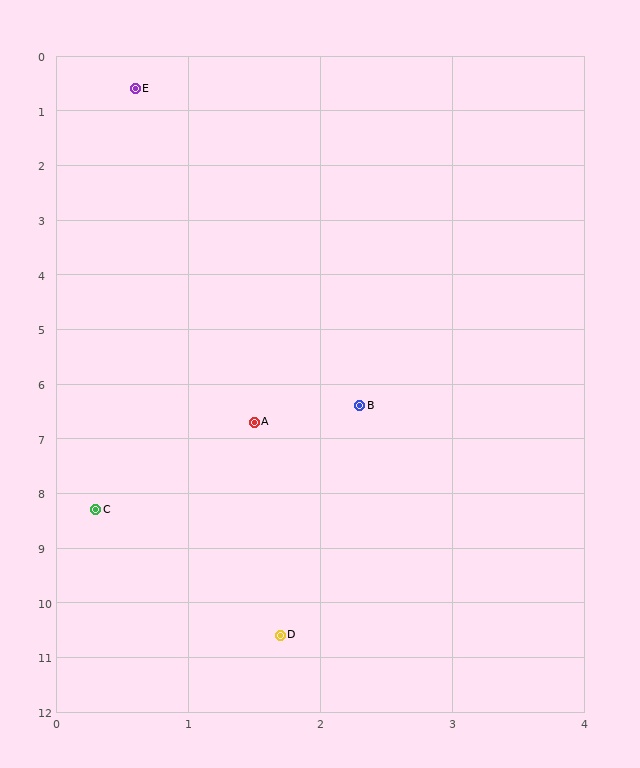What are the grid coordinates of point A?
Point A is at approximately (1.5, 6.7).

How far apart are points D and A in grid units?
Points D and A are about 3.9 grid units apart.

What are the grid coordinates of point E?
Point E is at approximately (0.6, 0.6).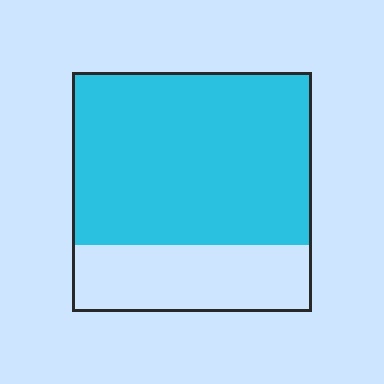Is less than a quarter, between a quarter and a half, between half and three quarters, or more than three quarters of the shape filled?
Between half and three quarters.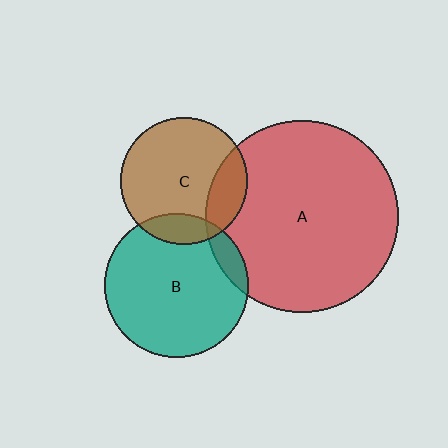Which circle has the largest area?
Circle A (red).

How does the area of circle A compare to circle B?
Approximately 1.8 times.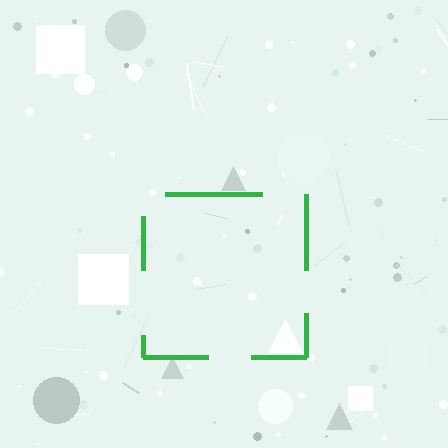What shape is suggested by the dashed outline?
The dashed outline suggests a square.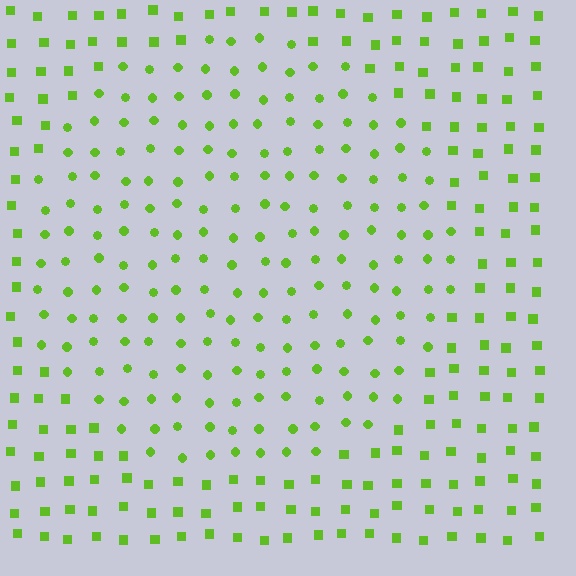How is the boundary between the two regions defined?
The boundary is defined by a change in element shape: circles inside vs. squares outside. All elements share the same color and spacing.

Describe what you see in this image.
The image is filled with small lime elements arranged in a uniform grid. A circle-shaped region contains circles, while the surrounding area contains squares. The boundary is defined purely by the change in element shape.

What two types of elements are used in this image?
The image uses circles inside the circle region and squares outside it.